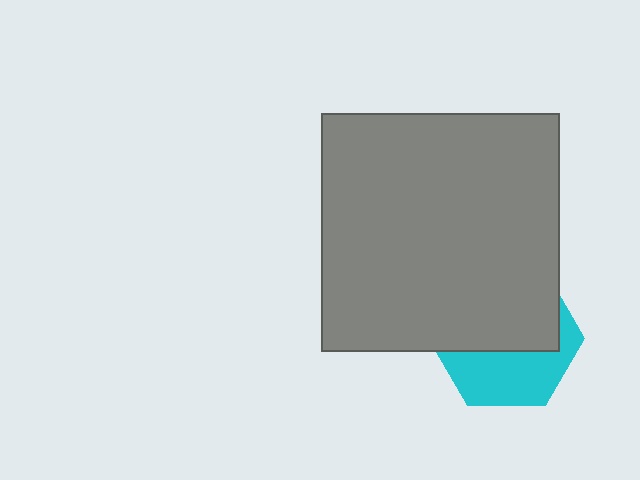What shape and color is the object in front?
The object in front is a gray square.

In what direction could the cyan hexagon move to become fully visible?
The cyan hexagon could move down. That would shift it out from behind the gray square entirely.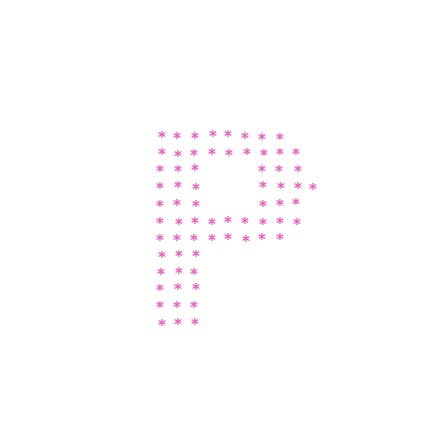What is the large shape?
The large shape is the letter P.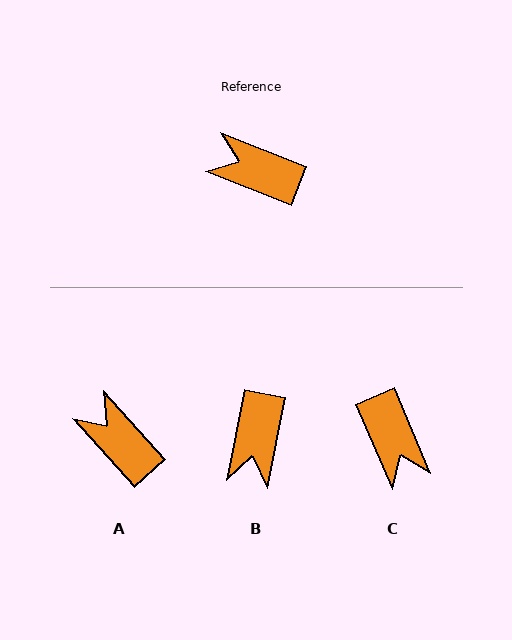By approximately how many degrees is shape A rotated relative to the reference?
Approximately 26 degrees clockwise.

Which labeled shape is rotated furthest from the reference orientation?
C, about 135 degrees away.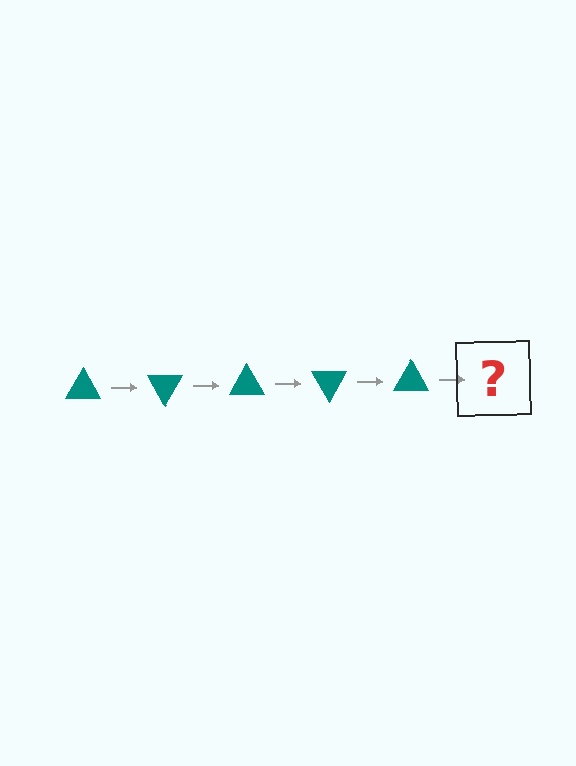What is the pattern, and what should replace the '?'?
The pattern is that the triangle rotates 60 degrees each step. The '?' should be a teal triangle rotated 300 degrees.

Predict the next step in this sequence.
The next step is a teal triangle rotated 300 degrees.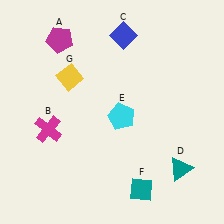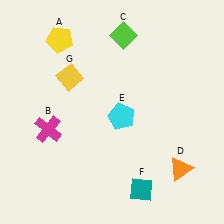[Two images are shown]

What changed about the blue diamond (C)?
In Image 1, C is blue. In Image 2, it changed to lime.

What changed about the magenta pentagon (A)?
In Image 1, A is magenta. In Image 2, it changed to yellow.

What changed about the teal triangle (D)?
In Image 1, D is teal. In Image 2, it changed to orange.